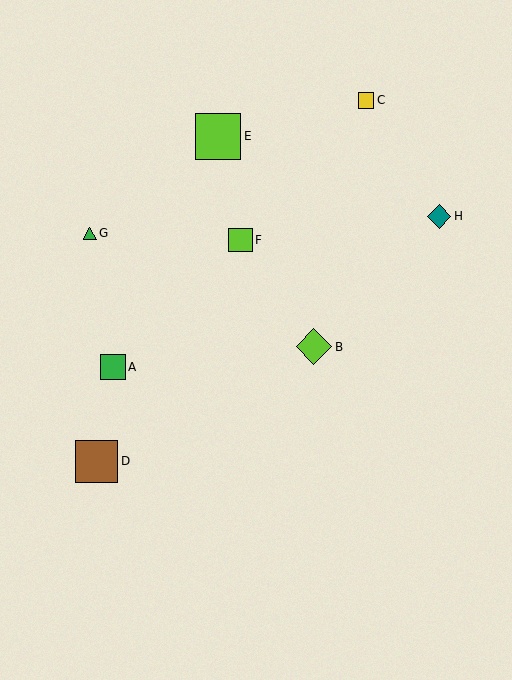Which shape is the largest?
The lime square (labeled E) is the largest.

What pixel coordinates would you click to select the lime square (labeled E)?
Click at (218, 136) to select the lime square E.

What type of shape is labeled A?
Shape A is a green square.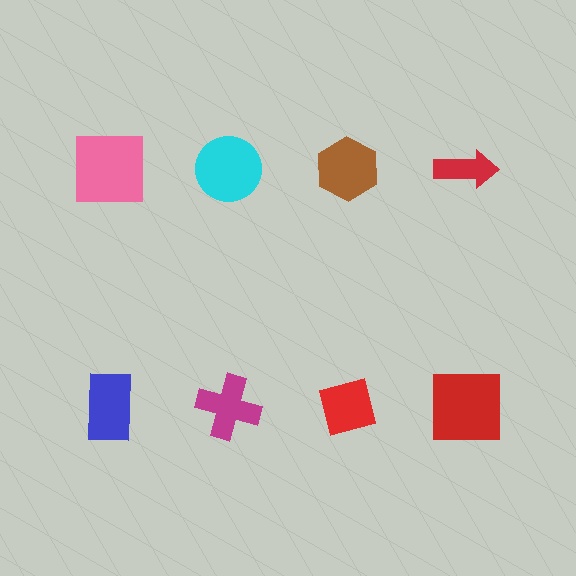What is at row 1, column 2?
A cyan circle.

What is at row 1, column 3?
A brown hexagon.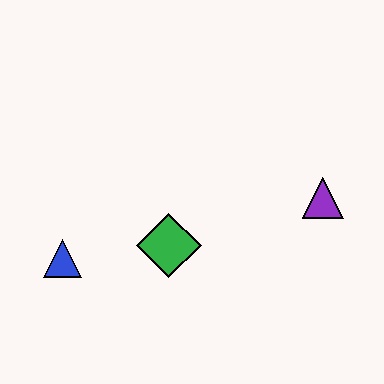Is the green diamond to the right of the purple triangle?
No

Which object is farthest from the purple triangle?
The blue triangle is farthest from the purple triangle.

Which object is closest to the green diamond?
The blue triangle is closest to the green diamond.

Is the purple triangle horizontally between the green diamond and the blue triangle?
No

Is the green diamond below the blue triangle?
No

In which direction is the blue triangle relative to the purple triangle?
The blue triangle is to the left of the purple triangle.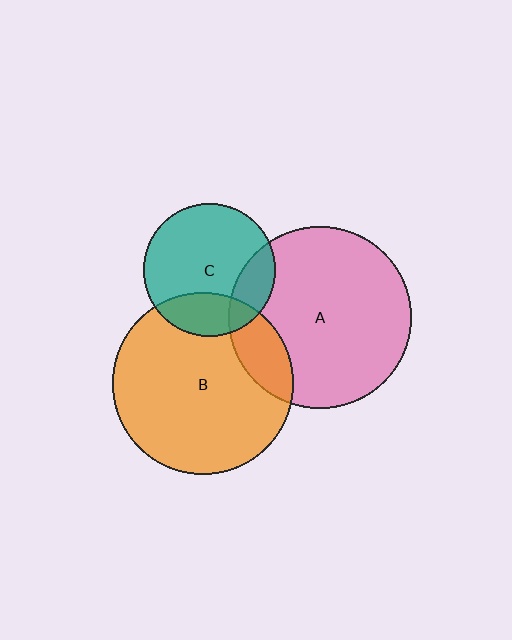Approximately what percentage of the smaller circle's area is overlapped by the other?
Approximately 25%.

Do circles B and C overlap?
Yes.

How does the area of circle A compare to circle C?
Approximately 1.9 times.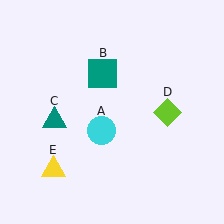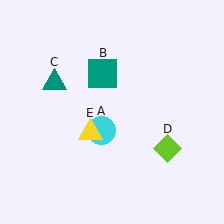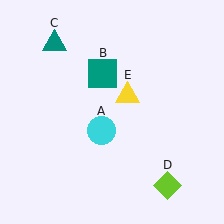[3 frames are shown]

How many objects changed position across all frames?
3 objects changed position: teal triangle (object C), lime diamond (object D), yellow triangle (object E).